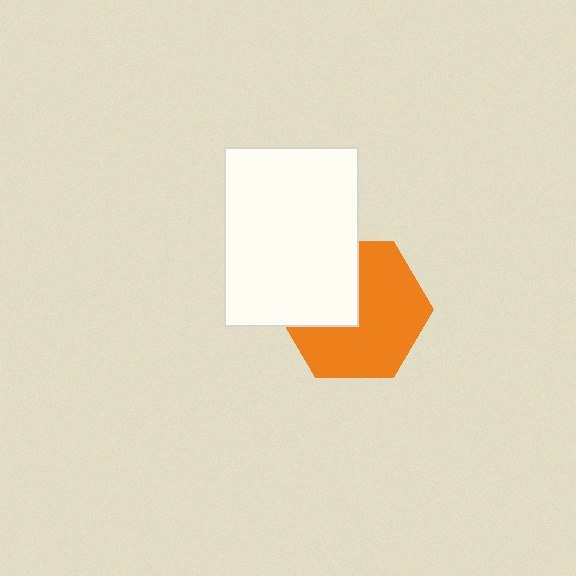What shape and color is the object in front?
The object in front is a white rectangle.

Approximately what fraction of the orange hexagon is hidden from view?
Roughly 36% of the orange hexagon is hidden behind the white rectangle.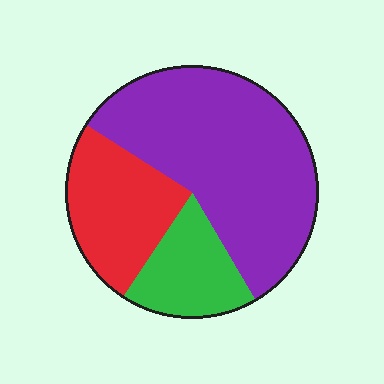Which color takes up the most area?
Purple, at roughly 60%.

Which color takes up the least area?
Green, at roughly 20%.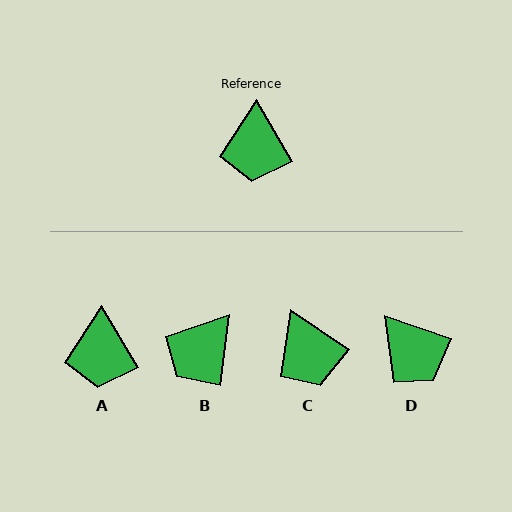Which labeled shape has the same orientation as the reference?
A.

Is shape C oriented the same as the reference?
No, it is off by about 25 degrees.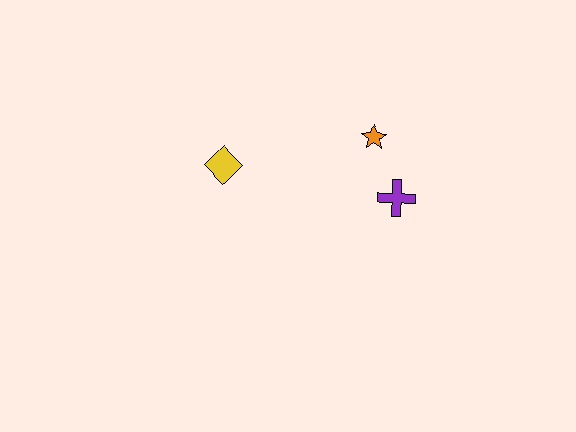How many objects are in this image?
There are 3 objects.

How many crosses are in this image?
There is 1 cross.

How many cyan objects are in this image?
There are no cyan objects.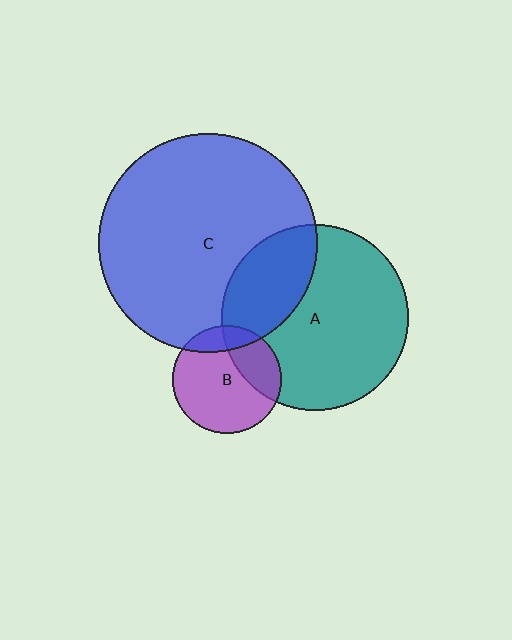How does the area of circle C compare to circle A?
Approximately 1.4 times.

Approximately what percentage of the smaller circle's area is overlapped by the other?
Approximately 15%.